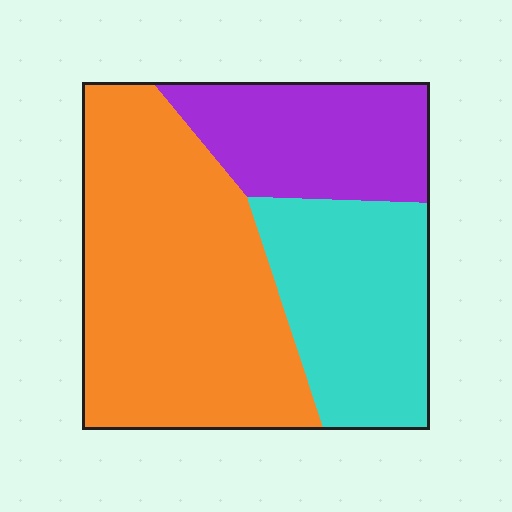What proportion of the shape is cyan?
Cyan covers 27% of the shape.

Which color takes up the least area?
Purple, at roughly 20%.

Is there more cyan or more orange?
Orange.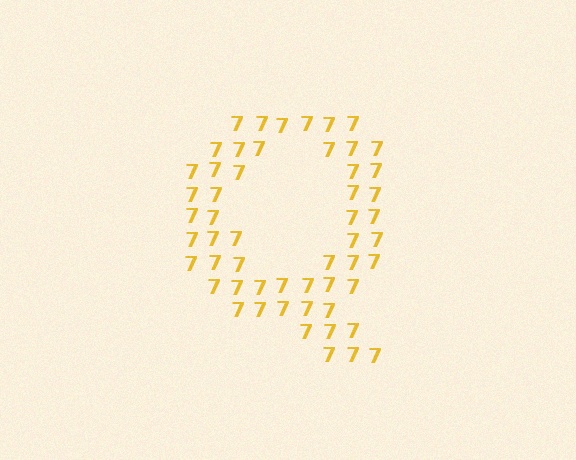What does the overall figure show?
The overall figure shows the letter Q.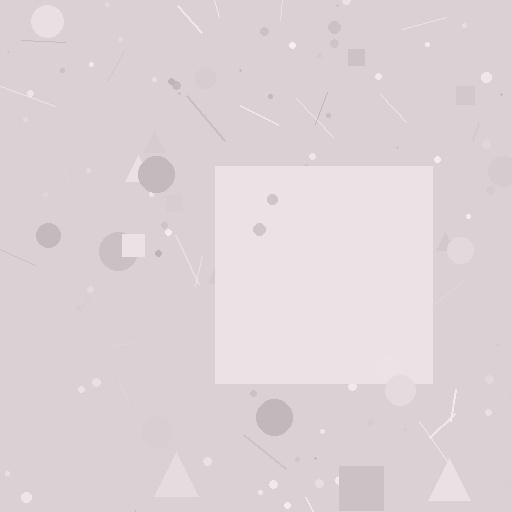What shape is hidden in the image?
A square is hidden in the image.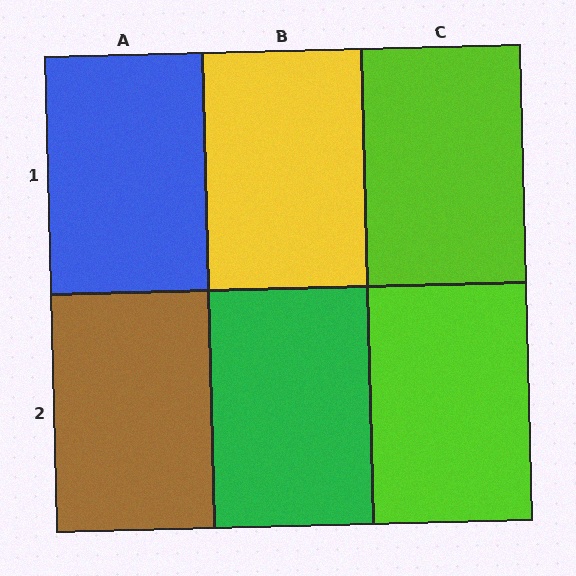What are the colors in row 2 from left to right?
Brown, green, lime.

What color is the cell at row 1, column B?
Yellow.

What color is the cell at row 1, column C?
Lime.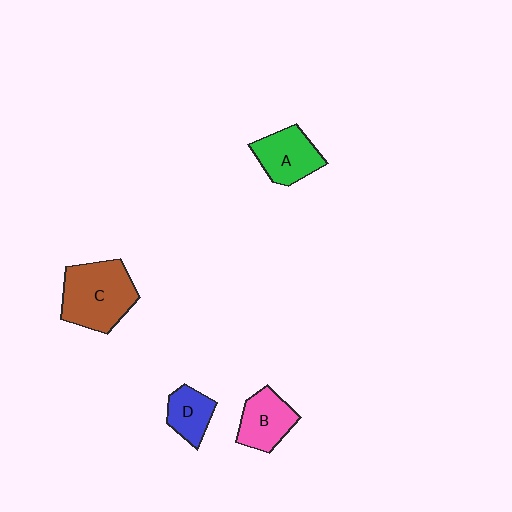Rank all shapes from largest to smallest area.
From largest to smallest: C (brown), A (green), B (pink), D (blue).